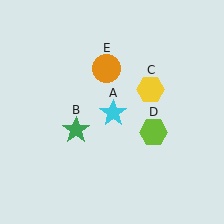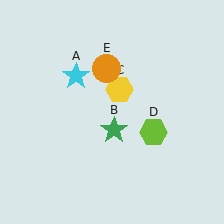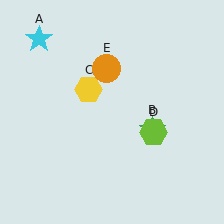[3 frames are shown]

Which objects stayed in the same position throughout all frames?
Lime hexagon (object D) and orange circle (object E) remained stationary.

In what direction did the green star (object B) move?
The green star (object B) moved right.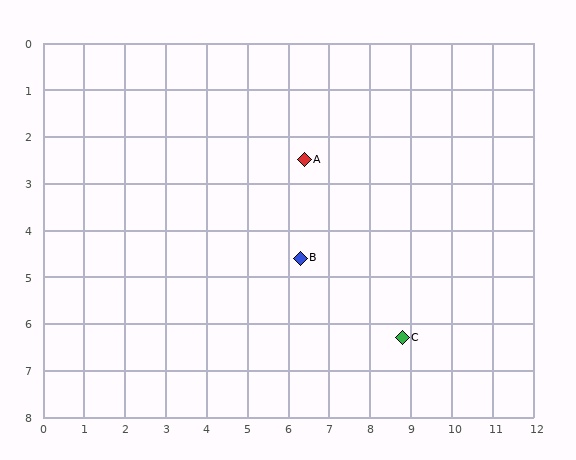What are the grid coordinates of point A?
Point A is at approximately (6.4, 2.5).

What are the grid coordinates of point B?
Point B is at approximately (6.3, 4.6).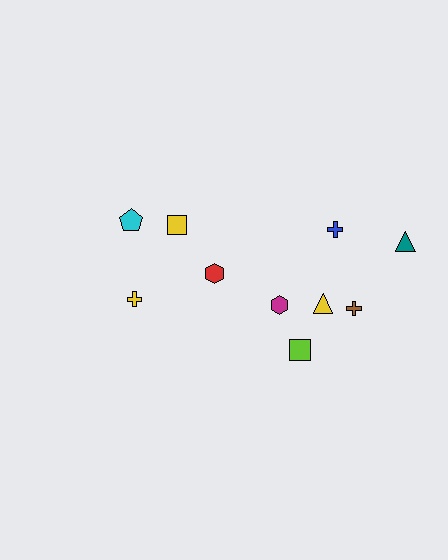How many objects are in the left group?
There are 4 objects.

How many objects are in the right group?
There are 6 objects.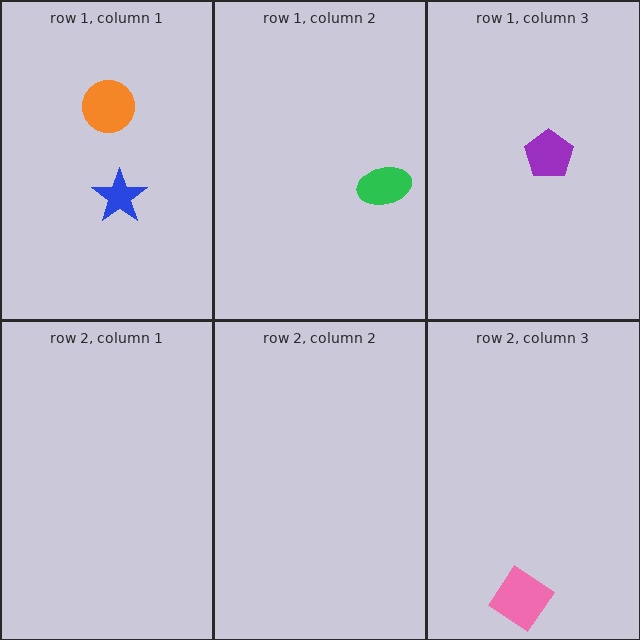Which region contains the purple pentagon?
The row 1, column 3 region.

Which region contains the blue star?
The row 1, column 1 region.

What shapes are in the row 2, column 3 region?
The pink diamond.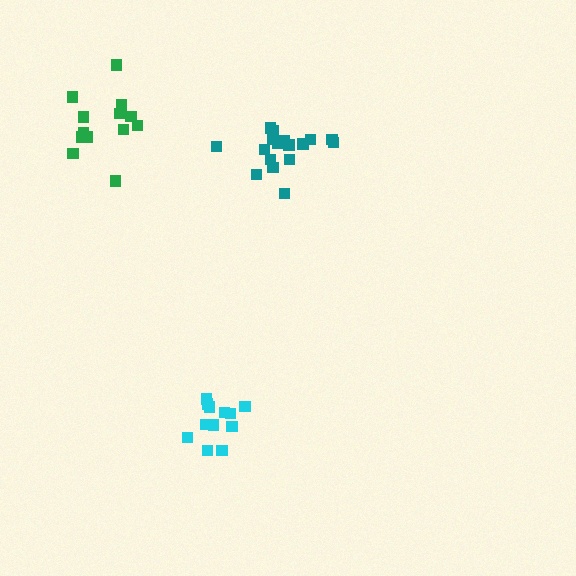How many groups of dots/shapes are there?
There are 3 groups.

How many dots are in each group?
Group 1: 17 dots, Group 2: 13 dots, Group 3: 12 dots (42 total).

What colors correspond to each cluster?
The clusters are colored: teal, green, cyan.